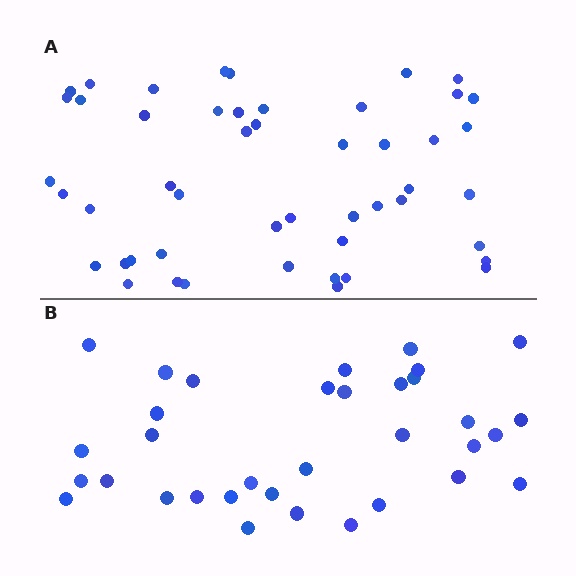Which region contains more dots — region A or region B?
Region A (the top region) has more dots.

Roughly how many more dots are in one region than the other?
Region A has approximately 15 more dots than region B.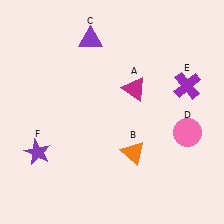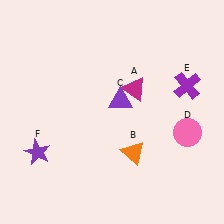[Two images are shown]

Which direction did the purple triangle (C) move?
The purple triangle (C) moved down.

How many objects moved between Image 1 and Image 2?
1 object moved between the two images.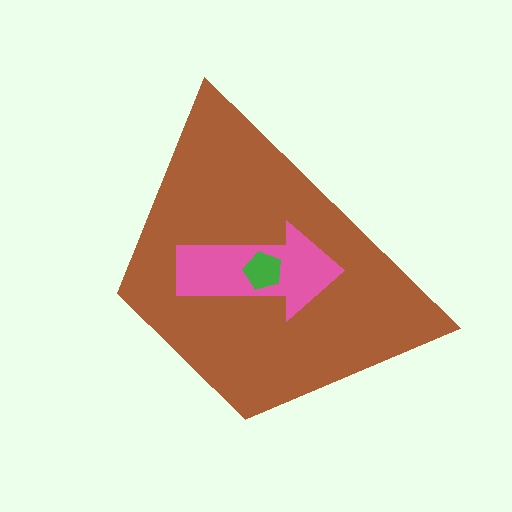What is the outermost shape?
The brown trapezoid.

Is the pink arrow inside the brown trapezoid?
Yes.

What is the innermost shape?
The green pentagon.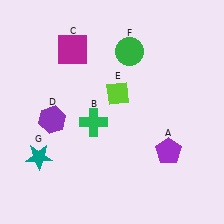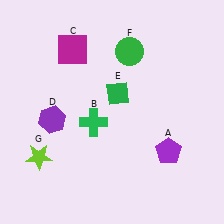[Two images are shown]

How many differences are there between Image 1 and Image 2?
There are 2 differences between the two images.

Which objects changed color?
E changed from lime to green. G changed from teal to lime.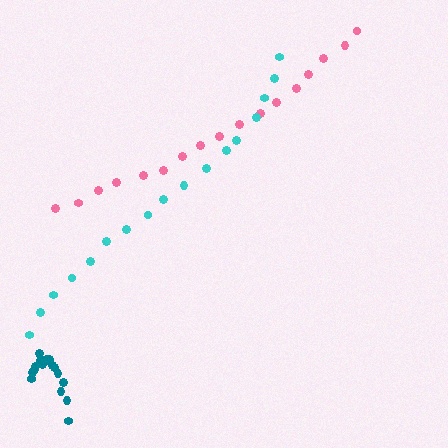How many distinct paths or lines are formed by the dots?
There are 3 distinct paths.